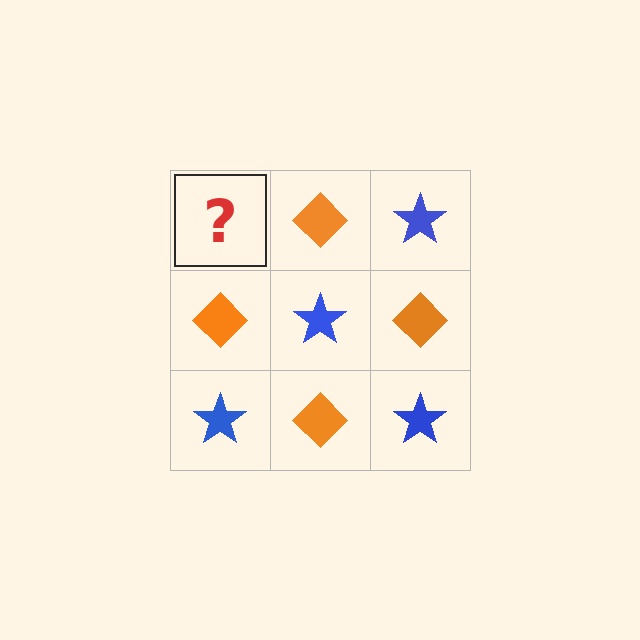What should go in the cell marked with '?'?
The missing cell should contain a blue star.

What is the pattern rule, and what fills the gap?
The rule is that it alternates blue star and orange diamond in a checkerboard pattern. The gap should be filled with a blue star.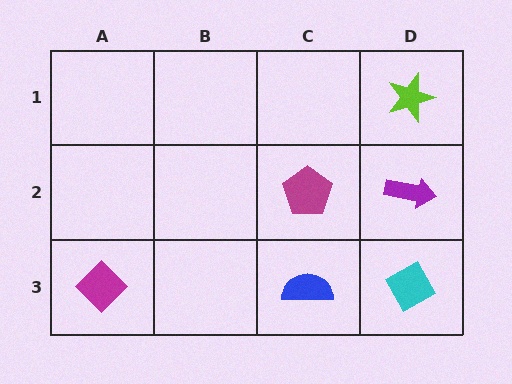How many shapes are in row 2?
2 shapes.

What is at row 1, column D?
A lime star.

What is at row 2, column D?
A purple arrow.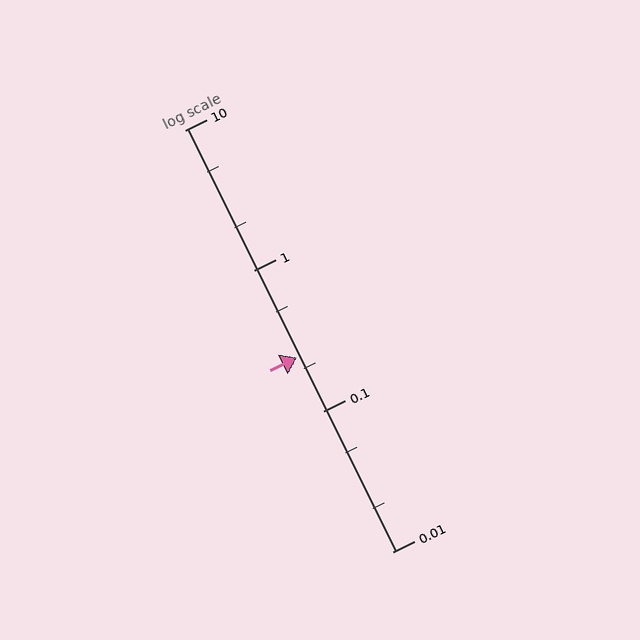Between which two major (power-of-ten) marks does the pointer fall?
The pointer is between 0.1 and 1.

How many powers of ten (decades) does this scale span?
The scale spans 3 decades, from 0.01 to 10.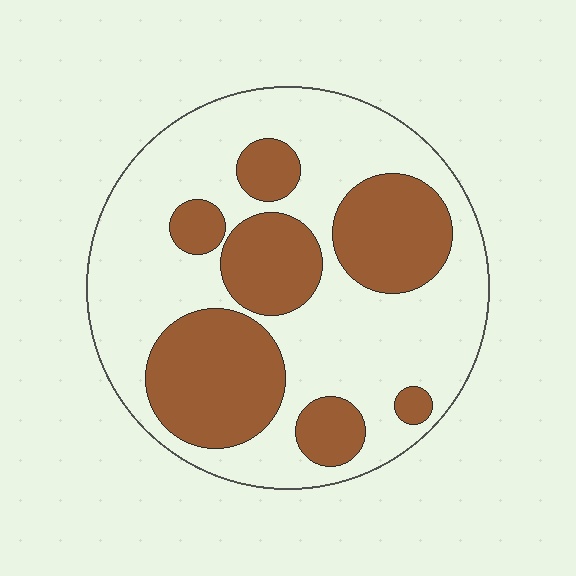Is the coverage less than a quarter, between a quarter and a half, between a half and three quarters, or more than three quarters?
Between a quarter and a half.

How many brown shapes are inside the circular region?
7.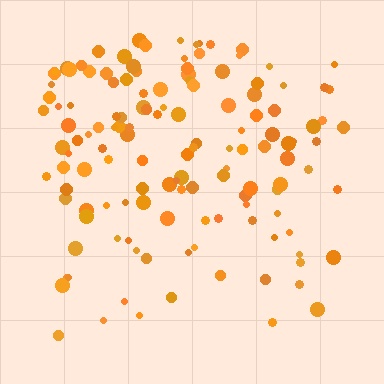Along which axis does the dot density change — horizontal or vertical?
Vertical.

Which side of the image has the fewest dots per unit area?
The bottom.